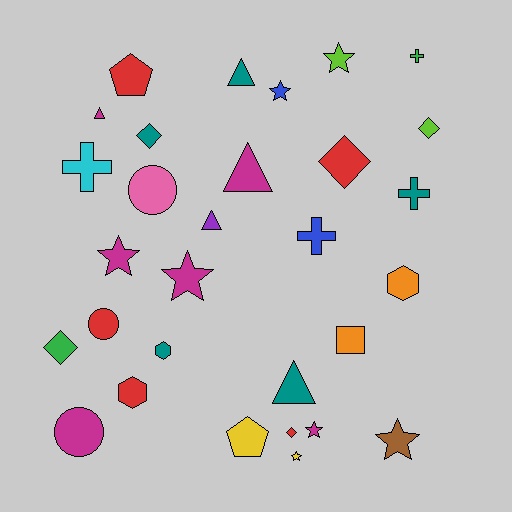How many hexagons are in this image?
There are 3 hexagons.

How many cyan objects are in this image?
There is 1 cyan object.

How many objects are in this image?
There are 30 objects.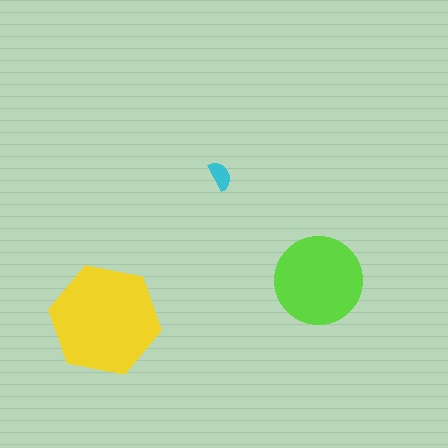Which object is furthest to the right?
The lime circle is rightmost.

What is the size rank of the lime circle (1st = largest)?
2nd.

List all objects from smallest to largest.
The cyan semicircle, the lime circle, the yellow hexagon.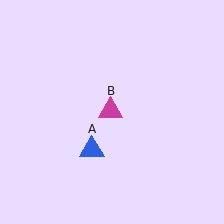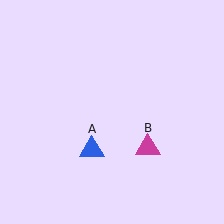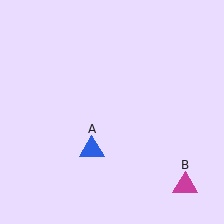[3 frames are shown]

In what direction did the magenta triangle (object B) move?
The magenta triangle (object B) moved down and to the right.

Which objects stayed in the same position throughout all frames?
Blue triangle (object A) remained stationary.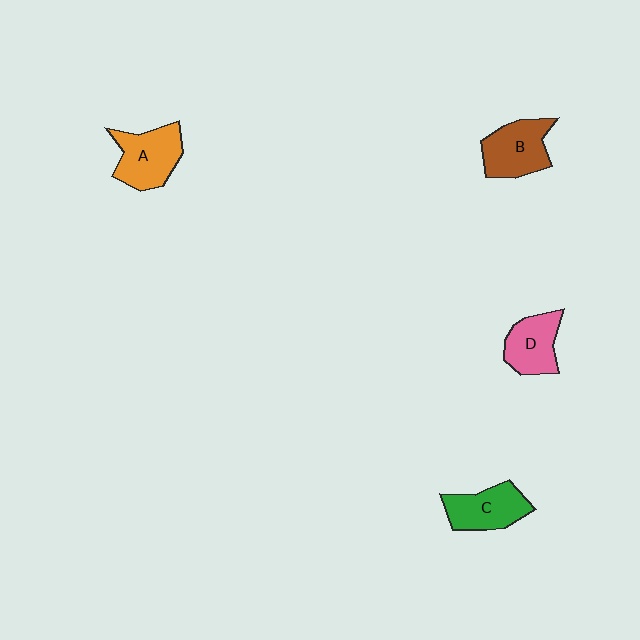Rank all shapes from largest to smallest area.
From largest to smallest: A (orange), B (brown), C (green), D (pink).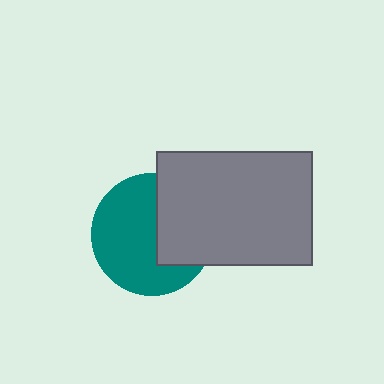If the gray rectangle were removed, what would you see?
You would see the complete teal circle.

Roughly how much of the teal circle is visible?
About half of it is visible (roughly 62%).